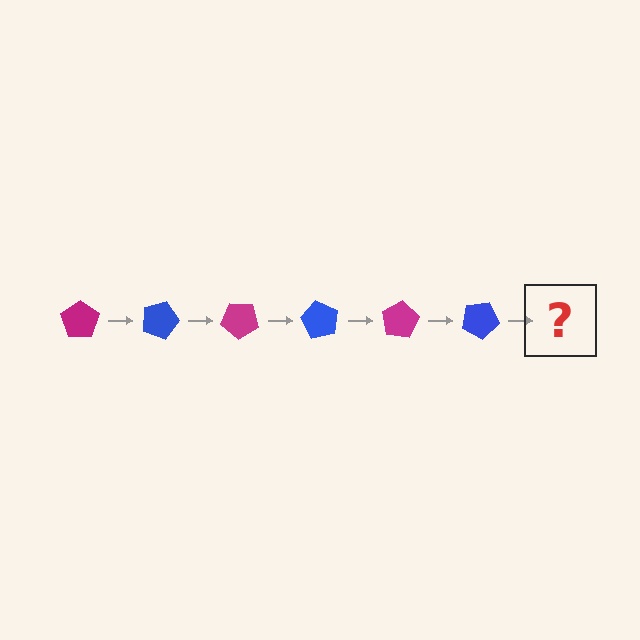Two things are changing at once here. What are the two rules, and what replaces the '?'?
The two rules are that it rotates 20 degrees each step and the color cycles through magenta and blue. The '?' should be a magenta pentagon, rotated 120 degrees from the start.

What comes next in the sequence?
The next element should be a magenta pentagon, rotated 120 degrees from the start.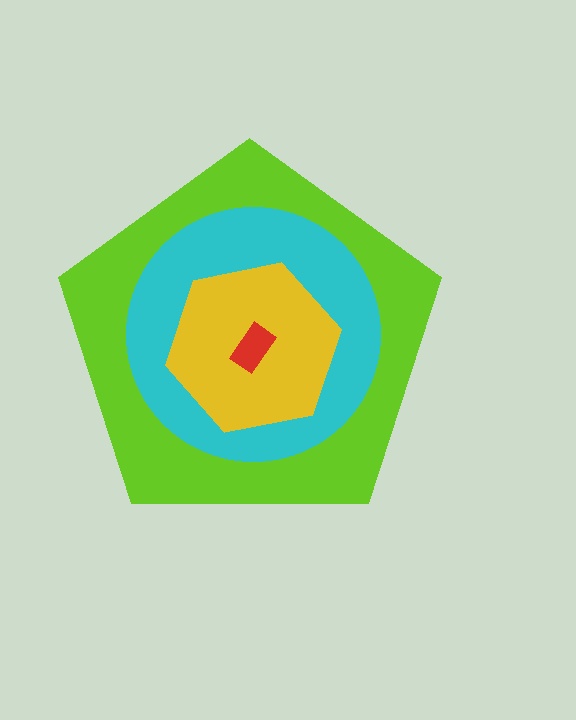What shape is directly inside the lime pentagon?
The cyan circle.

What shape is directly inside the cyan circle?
The yellow hexagon.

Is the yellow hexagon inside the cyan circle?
Yes.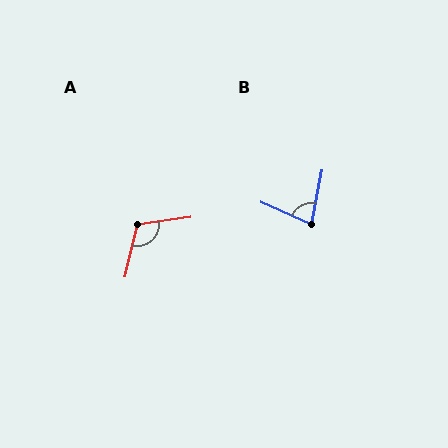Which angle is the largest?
A, at approximately 112 degrees.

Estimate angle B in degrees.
Approximately 77 degrees.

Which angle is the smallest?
B, at approximately 77 degrees.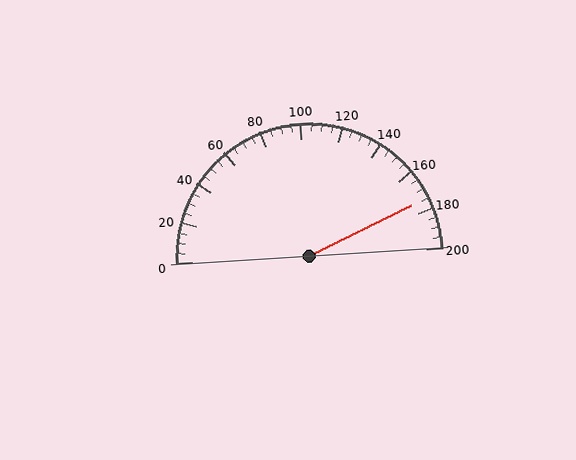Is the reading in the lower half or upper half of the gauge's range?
The reading is in the upper half of the range (0 to 200).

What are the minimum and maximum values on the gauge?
The gauge ranges from 0 to 200.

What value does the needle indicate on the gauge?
The needle indicates approximately 175.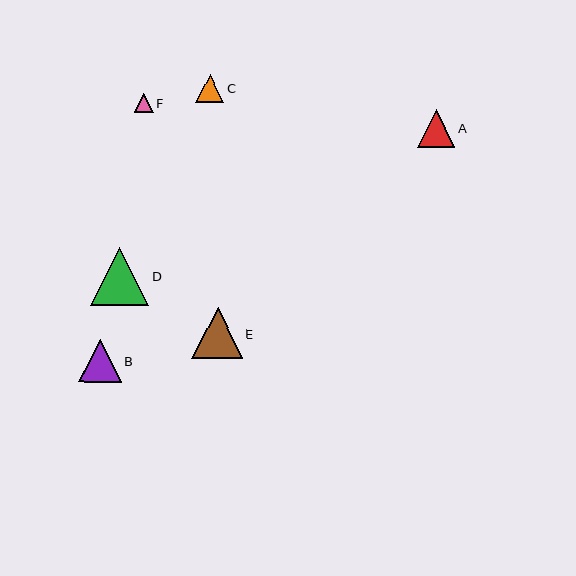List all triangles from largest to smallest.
From largest to smallest: D, E, B, A, C, F.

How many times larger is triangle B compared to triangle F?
Triangle B is approximately 2.3 times the size of triangle F.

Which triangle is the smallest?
Triangle F is the smallest with a size of approximately 19 pixels.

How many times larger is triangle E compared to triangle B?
Triangle E is approximately 1.2 times the size of triangle B.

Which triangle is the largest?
Triangle D is the largest with a size of approximately 58 pixels.